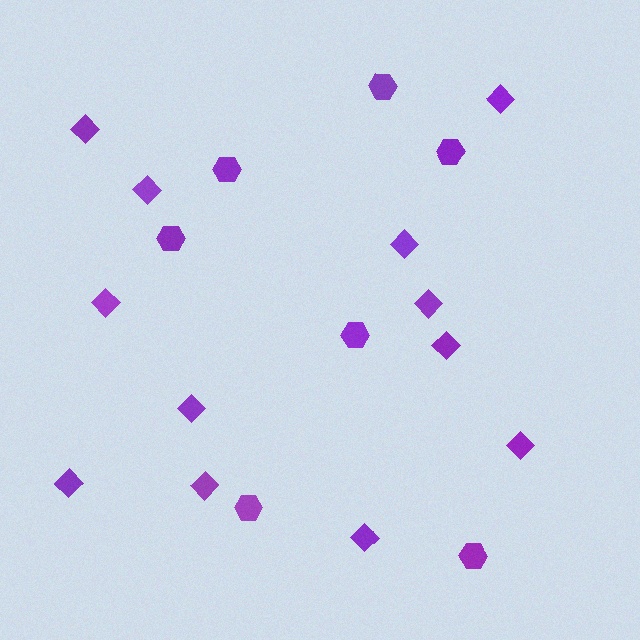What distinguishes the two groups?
There are 2 groups: one group of hexagons (7) and one group of diamonds (12).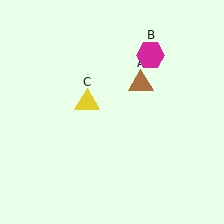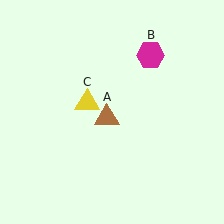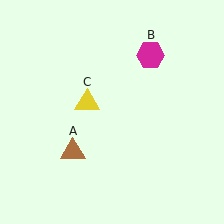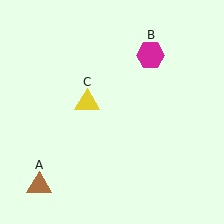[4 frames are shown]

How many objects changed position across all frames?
1 object changed position: brown triangle (object A).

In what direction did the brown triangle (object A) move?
The brown triangle (object A) moved down and to the left.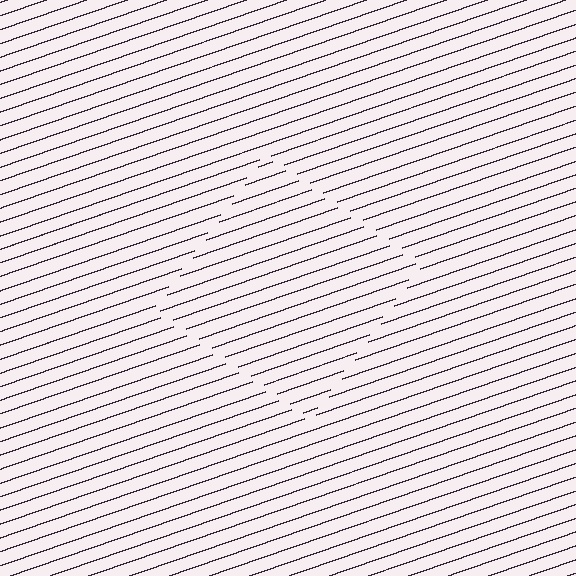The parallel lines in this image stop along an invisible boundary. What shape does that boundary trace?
An illusory square. The interior of the shape contains the same grating, shifted by half a period — the contour is defined by the phase discontinuity where line-ends from the inner and outer gratings abut.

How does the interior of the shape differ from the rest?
The interior of the shape contains the same grating, shifted by half a period — the contour is defined by the phase discontinuity where line-ends from the inner and outer gratings abut.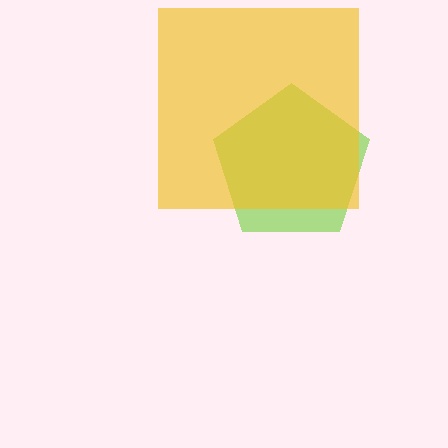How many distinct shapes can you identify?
There are 2 distinct shapes: a lime pentagon, a yellow square.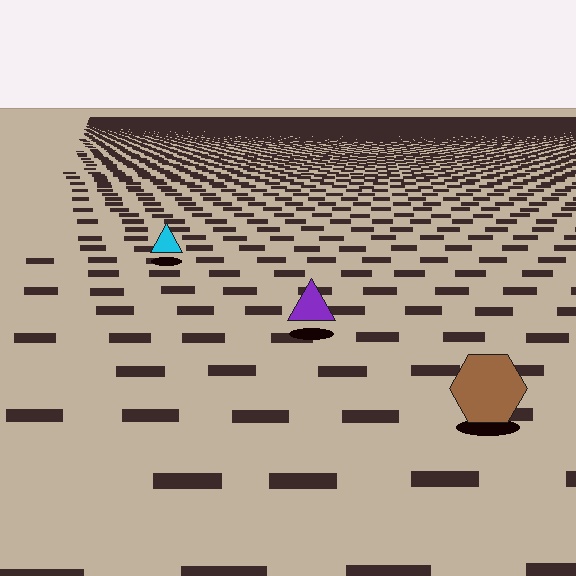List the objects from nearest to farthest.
From nearest to farthest: the brown hexagon, the purple triangle, the cyan triangle.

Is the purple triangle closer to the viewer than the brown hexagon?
No. The brown hexagon is closer — you can tell from the texture gradient: the ground texture is coarser near it.